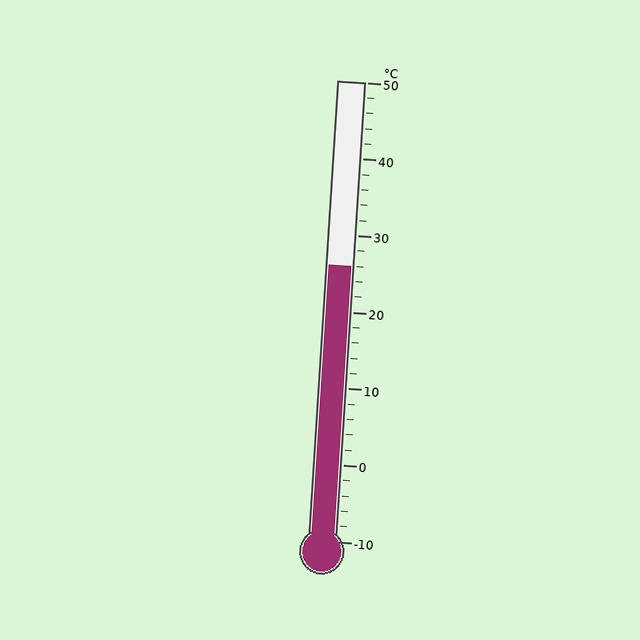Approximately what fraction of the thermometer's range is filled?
The thermometer is filled to approximately 60% of its range.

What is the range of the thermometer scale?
The thermometer scale ranges from -10°C to 50°C.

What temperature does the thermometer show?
The thermometer shows approximately 26°C.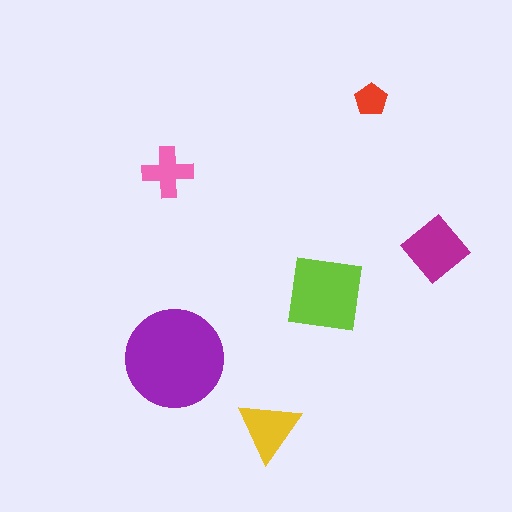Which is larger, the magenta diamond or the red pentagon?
The magenta diamond.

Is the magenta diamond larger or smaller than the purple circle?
Smaller.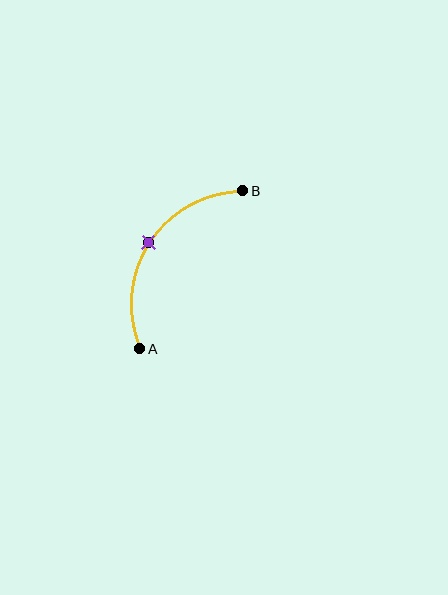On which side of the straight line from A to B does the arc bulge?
The arc bulges to the left of the straight line connecting A and B.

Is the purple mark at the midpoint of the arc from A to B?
Yes. The purple mark lies on the arc at equal arc-length from both A and B — it is the arc midpoint.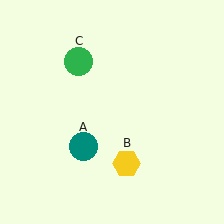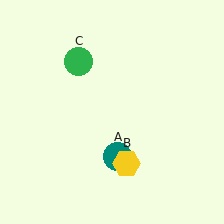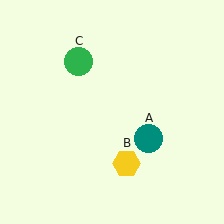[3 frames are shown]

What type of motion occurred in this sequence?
The teal circle (object A) rotated counterclockwise around the center of the scene.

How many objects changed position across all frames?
1 object changed position: teal circle (object A).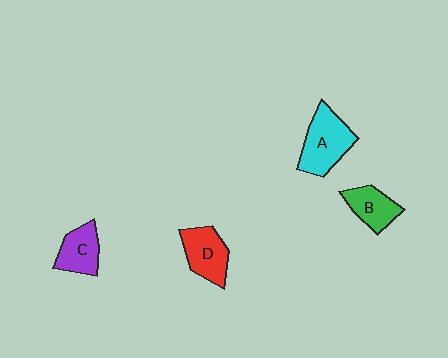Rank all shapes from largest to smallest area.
From largest to smallest: A (cyan), D (red), C (purple), B (green).